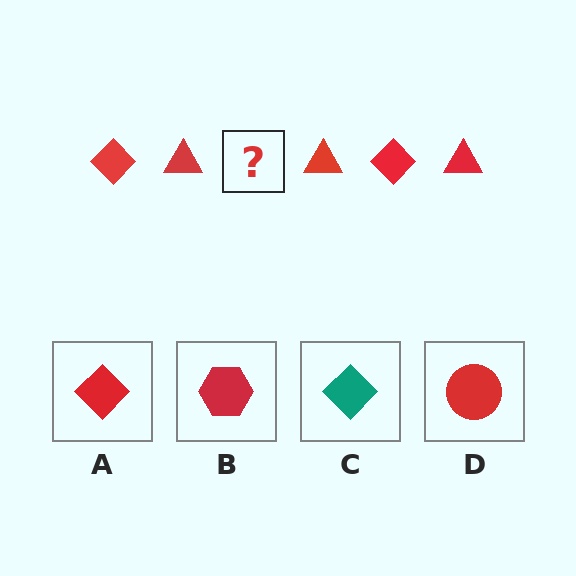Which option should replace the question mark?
Option A.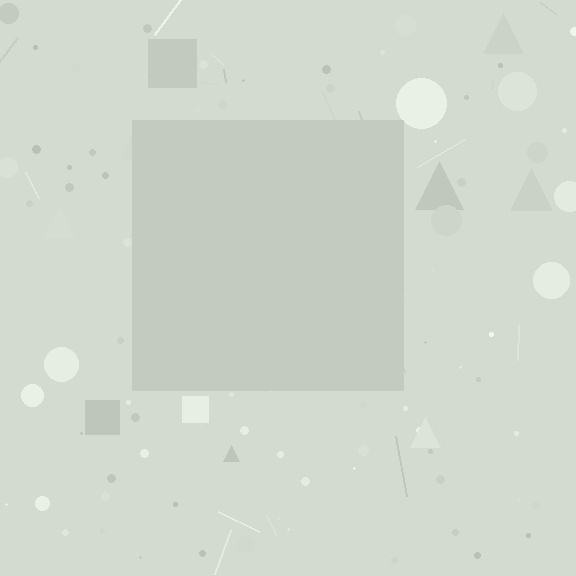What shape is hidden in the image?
A square is hidden in the image.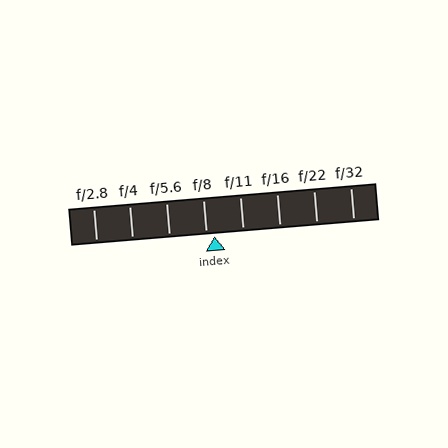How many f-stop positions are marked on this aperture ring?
There are 8 f-stop positions marked.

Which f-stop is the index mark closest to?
The index mark is closest to f/8.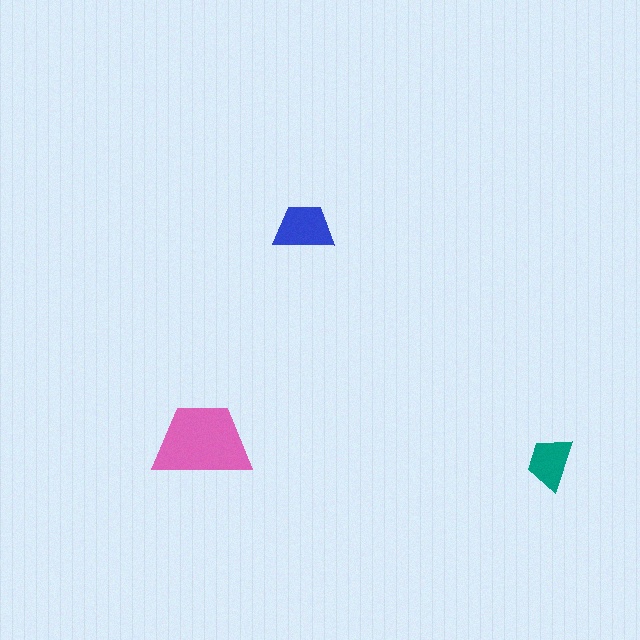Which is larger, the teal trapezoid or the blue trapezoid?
The blue one.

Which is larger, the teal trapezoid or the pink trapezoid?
The pink one.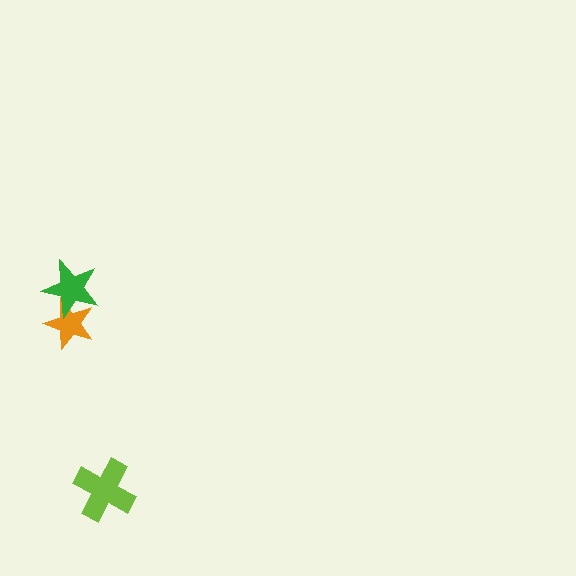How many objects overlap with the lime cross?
0 objects overlap with the lime cross.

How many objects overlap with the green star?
1 object overlaps with the green star.